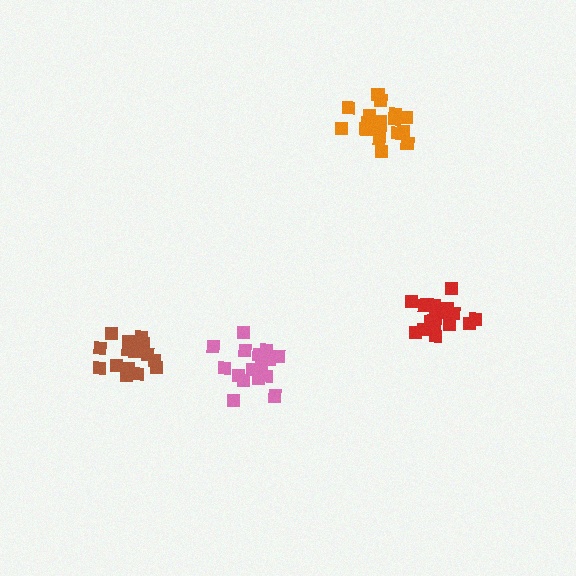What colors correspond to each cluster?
The clusters are colored: orange, pink, brown, red.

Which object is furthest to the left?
The brown cluster is leftmost.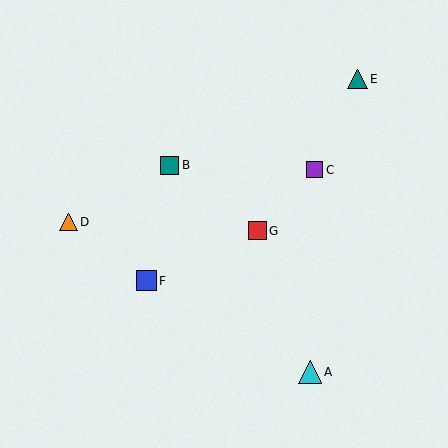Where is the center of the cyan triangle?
The center of the cyan triangle is at (310, 372).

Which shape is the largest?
The cyan triangle (labeled A) is the largest.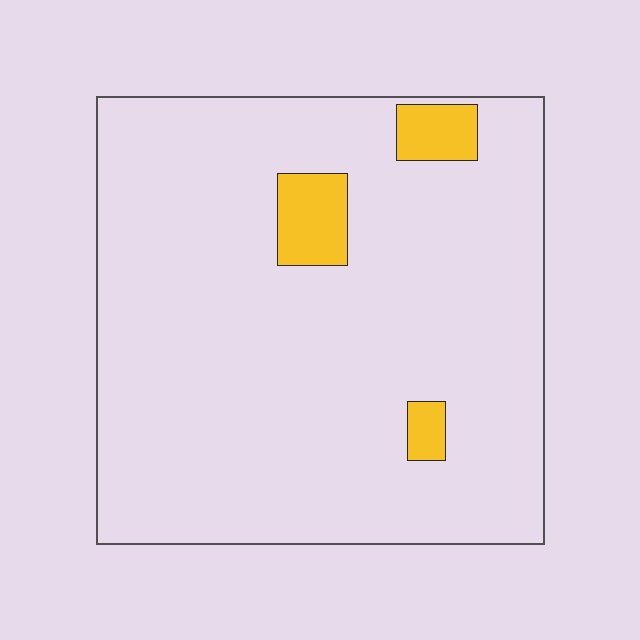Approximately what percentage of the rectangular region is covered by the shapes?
Approximately 5%.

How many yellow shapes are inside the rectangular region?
3.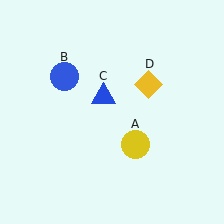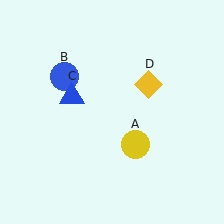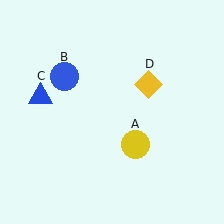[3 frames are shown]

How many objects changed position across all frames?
1 object changed position: blue triangle (object C).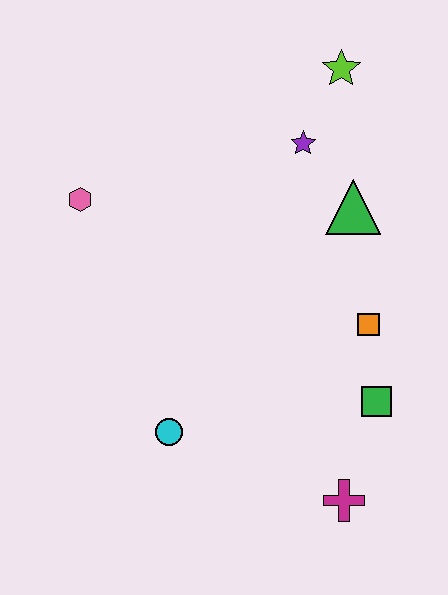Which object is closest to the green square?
The orange square is closest to the green square.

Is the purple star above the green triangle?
Yes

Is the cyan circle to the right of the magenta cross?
No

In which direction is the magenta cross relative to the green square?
The magenta cross is below the green square.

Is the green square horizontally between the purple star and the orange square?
No